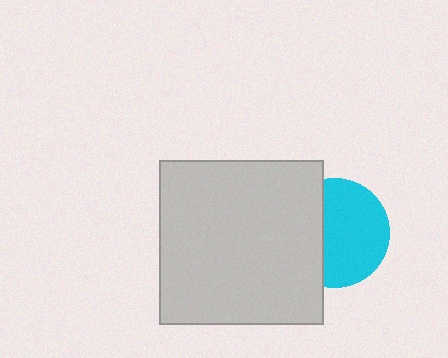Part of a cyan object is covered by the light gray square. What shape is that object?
It is a circle.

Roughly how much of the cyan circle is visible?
About half of it is visible (roughly 63%).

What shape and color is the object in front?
The object in front is a light gray square.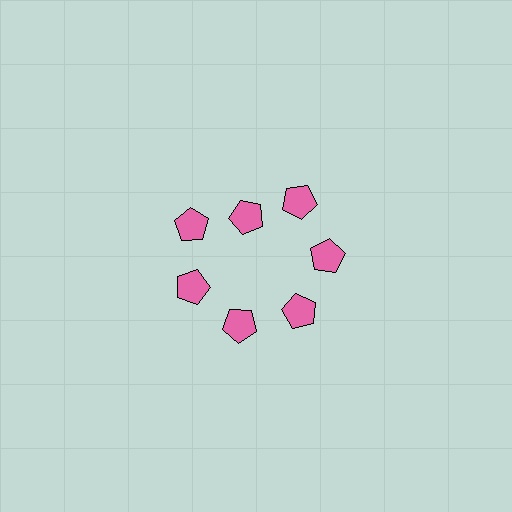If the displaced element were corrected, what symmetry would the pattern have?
It would have 7-fold rotational symmetry — the pattern would map onto itself every 51 degrees.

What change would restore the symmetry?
The symmetry would be restored by moving it outward, back onto the ring so that all 7 pentagons sit at equal angles and equal distance from the center.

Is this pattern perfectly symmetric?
No. The 7 pink pentagons are arranged in a ring, but one element near the 12 o'clock position is pulled inward toward the center, breaking the 7-fold rotational symmetry.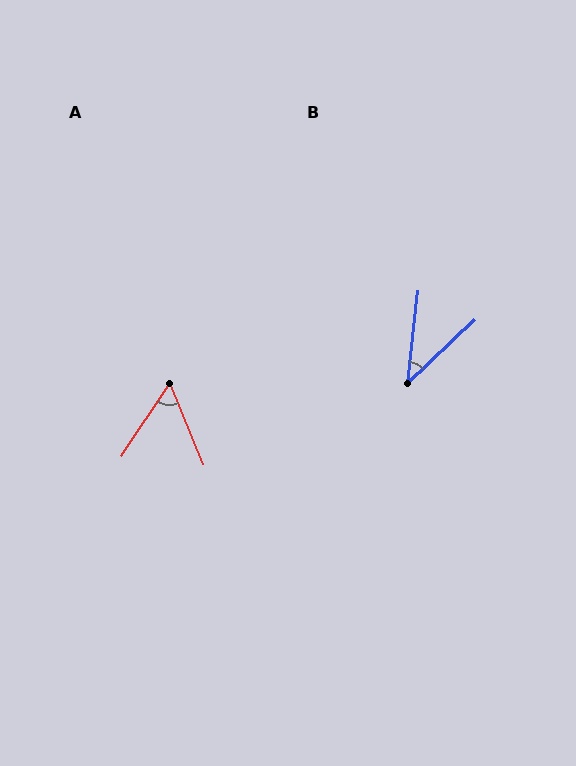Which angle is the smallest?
B, at approximately 40 degrees.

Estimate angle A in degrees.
Approximately 56 degrees.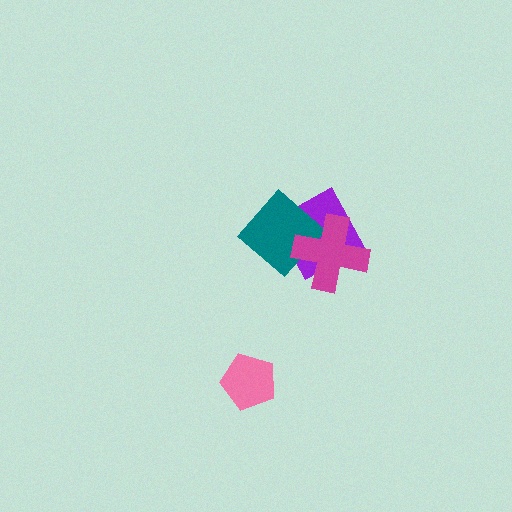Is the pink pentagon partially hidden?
No, no other shape covers it.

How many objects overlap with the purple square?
2 objects overlap with the purple square.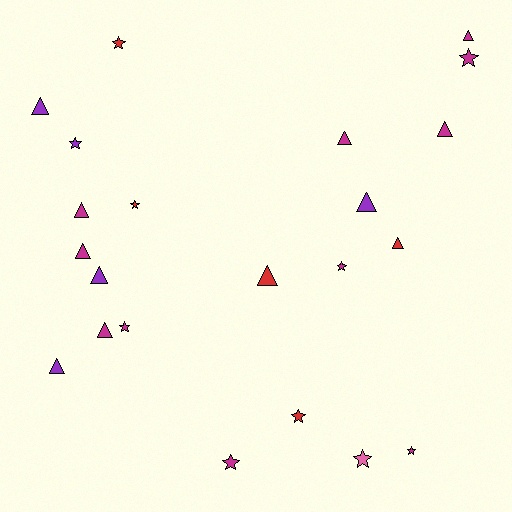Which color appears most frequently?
Magenta, with 11 objects.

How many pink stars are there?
There is 1 pink star.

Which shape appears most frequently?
Triangle, with 12 objects.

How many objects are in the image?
There are 22 objects.